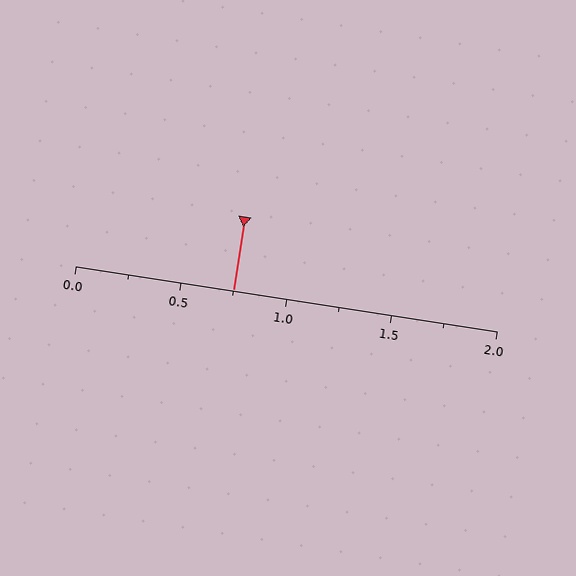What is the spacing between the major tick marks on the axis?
The major ticks are spaced 0.5 apart.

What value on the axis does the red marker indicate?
The marker indicates approximately 0.75.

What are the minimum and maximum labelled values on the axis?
The axis runs from 0.0 to 2.0.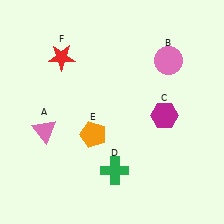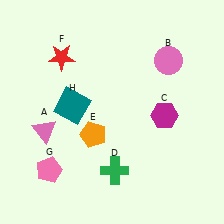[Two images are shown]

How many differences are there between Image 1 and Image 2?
There are 2 differences between the two images.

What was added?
A pink pentagon (G), a teal square (H) were added in Image 2.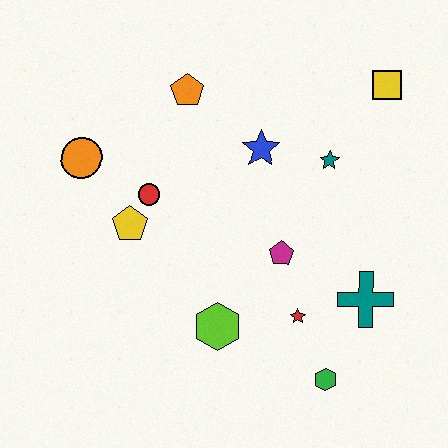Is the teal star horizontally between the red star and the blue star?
No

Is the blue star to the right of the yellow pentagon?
Yes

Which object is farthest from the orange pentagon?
The green hexagon is farthest from the orange pentagon.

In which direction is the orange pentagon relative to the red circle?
The orange pentagon is above the red circle.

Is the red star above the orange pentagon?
No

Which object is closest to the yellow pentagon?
The red circle is closest to the yellow pentagon.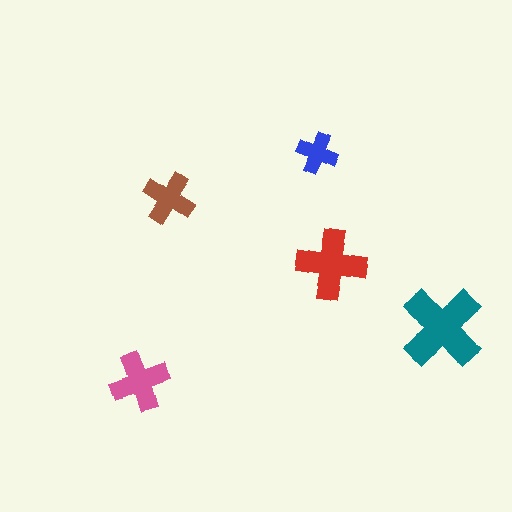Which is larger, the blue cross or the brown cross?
The brown one.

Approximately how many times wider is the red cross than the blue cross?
About 1.5 times wider.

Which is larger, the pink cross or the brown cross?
The pink one.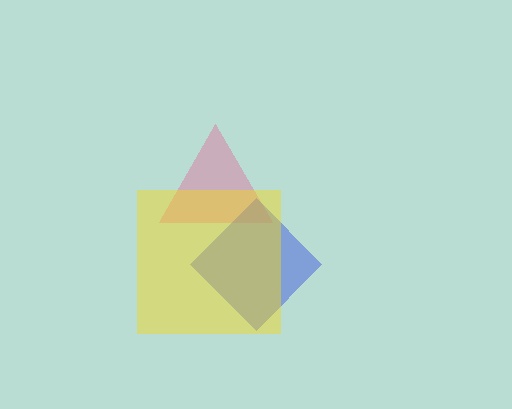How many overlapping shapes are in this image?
There are 3 overlapping shapes in the image.